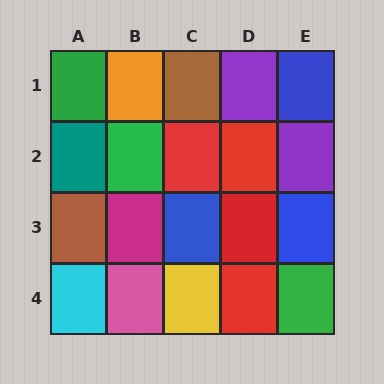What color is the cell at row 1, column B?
Orange.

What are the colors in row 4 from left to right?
Cyan, pink, yellow, red, green.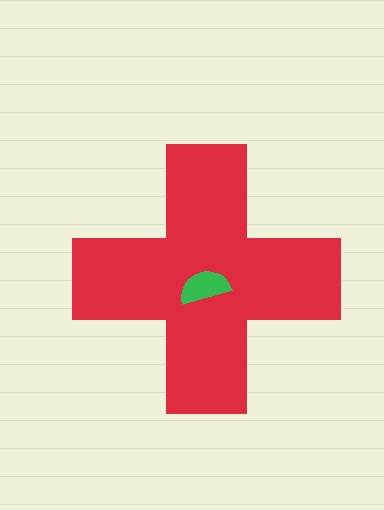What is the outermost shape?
The red cross.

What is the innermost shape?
The green semicircle.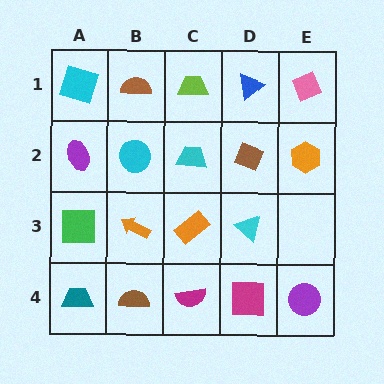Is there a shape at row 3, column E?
No, that cell is empty.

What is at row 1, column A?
A cyan square.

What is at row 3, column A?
A green square.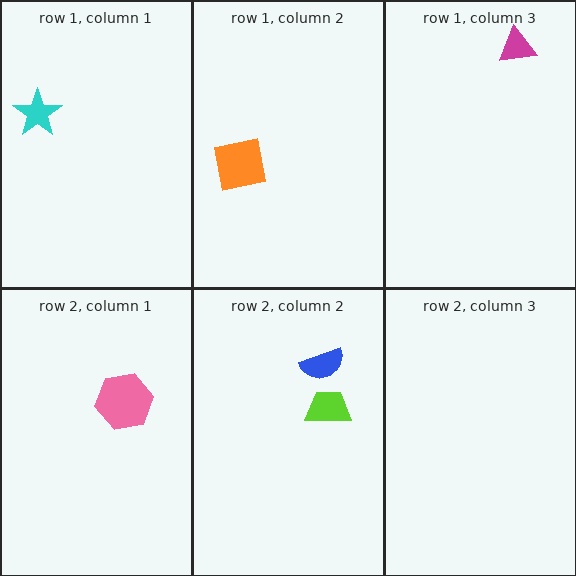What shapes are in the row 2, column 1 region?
The pink hexagon.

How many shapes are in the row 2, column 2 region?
2.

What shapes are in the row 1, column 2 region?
The orange square.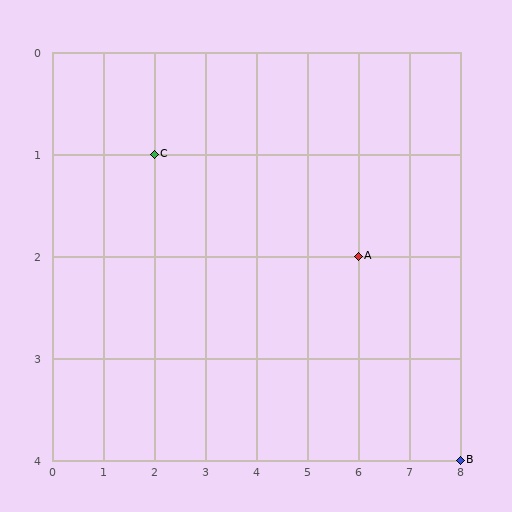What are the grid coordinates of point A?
Point A is at grid coordinates (6, 2).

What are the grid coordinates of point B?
Point B is at grid coordinates (8, 4).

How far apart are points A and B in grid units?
Points A and B are 2 columns and 2 rows apart (about 2.8 grid units diagonally).